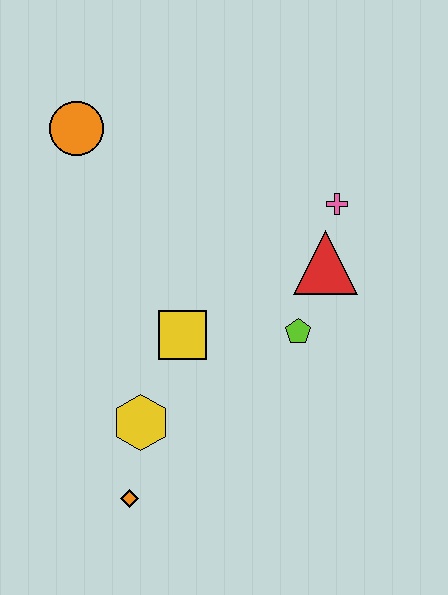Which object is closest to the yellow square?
The yellow hexagon is closest to the yellow square.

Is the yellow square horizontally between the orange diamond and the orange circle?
No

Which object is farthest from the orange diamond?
The orange circle is farthest from the orange diamond.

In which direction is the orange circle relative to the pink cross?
The orange circle is to the left of the pink cross.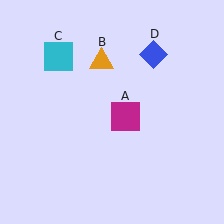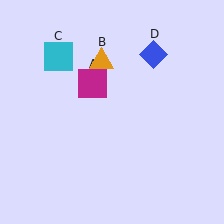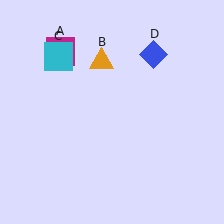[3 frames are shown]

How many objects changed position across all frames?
1 object changed position: magenta square (object A).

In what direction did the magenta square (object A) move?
The magenta square (object A) moved up and to the left.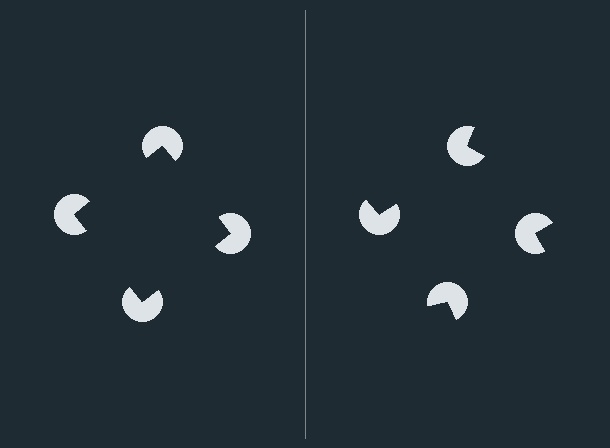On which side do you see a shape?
An illusory square appears on the left side. On the right side the wedge cuts are rotated, so no coherent shape forms.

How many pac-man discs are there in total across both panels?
8 — 4 on each side.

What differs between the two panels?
The pac-man discs are positioned identically on both sides; only the wedge orientations differ. On the left they align to a square; on the right they are misaligned.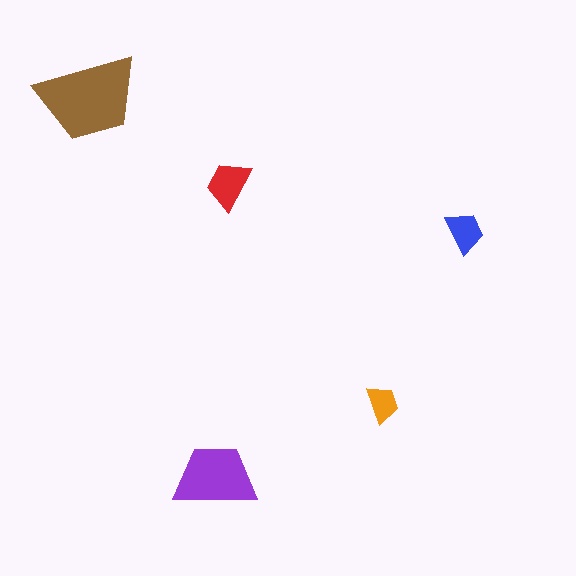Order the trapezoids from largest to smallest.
the brown one, the purple one, the red one, the blue one, the orange one.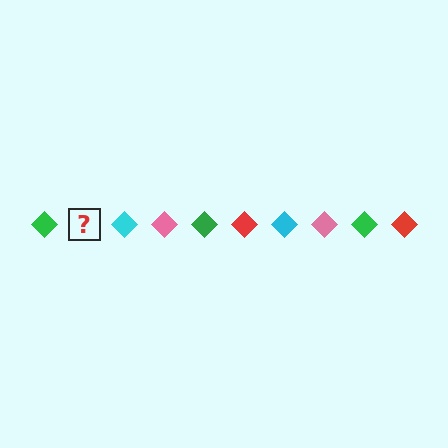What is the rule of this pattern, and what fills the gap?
The rule is that the pattern cycles through green, red, cyan, pink diamonds. The gap should be filled with a red diamond.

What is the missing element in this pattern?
The missing element is a red diamond.